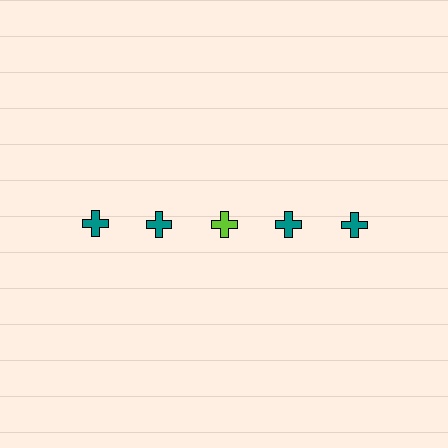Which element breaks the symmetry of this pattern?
The lime cross in the top row, center column breaks the symmetry. All other shapes are teal crosses.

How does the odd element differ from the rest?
It has a different color: lime instead of teal.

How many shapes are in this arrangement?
There are 5 shapes arranged in a grid pattern.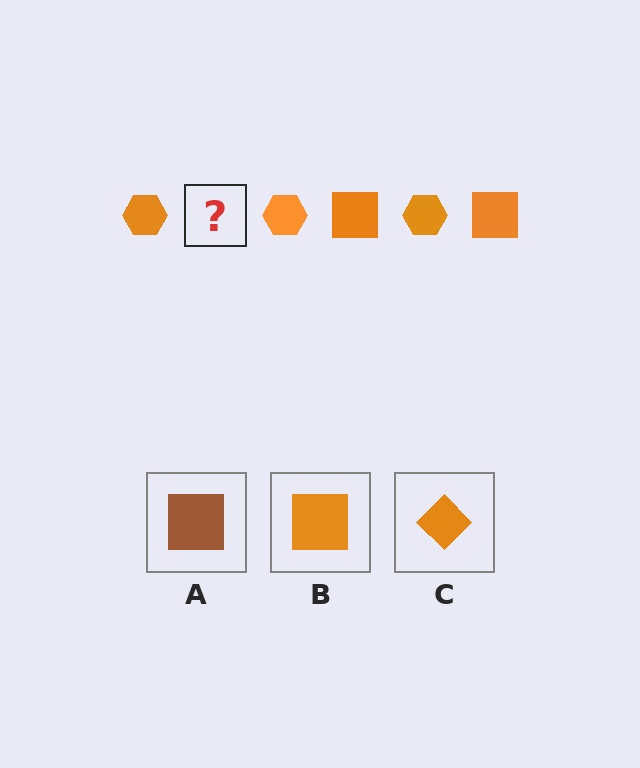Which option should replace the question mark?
Option B.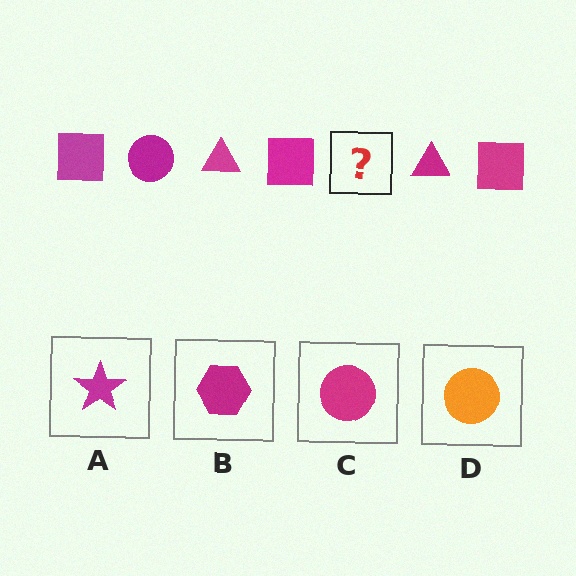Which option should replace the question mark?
Option C.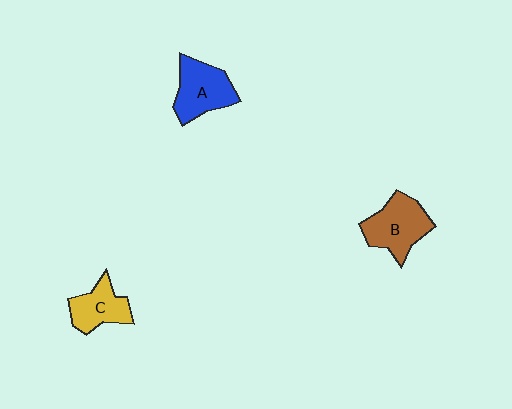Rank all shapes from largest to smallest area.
From largest to smallest: B (brown), A (blue), C (yellow).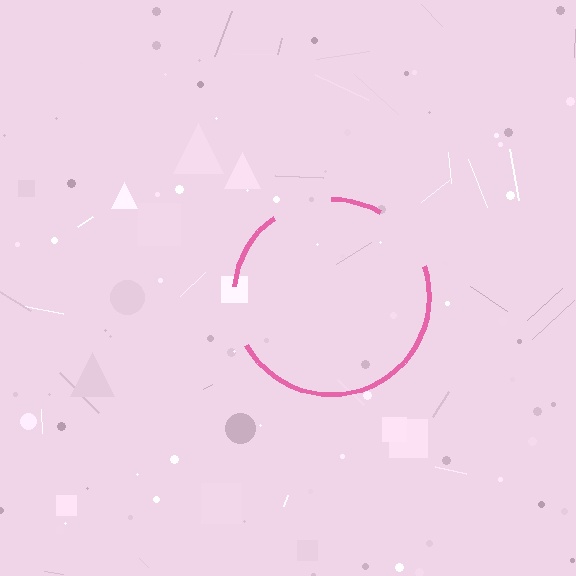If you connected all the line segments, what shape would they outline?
They would outline a circle.